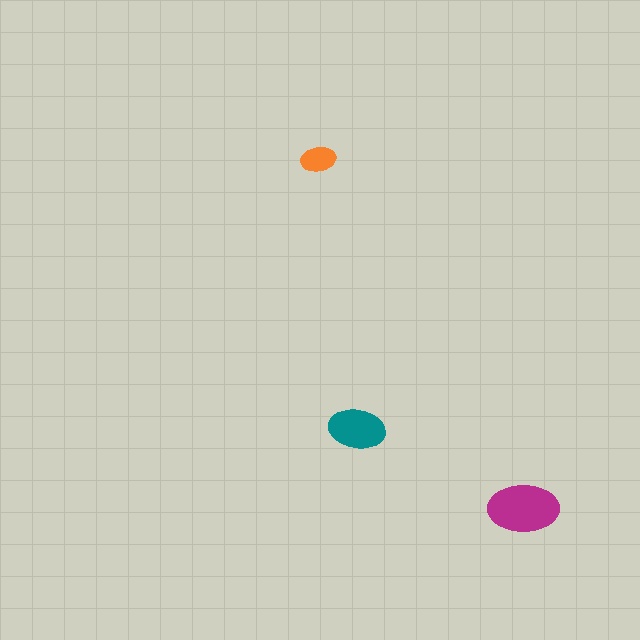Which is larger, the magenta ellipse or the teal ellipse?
The magenta one.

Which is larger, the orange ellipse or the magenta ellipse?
The magenta one.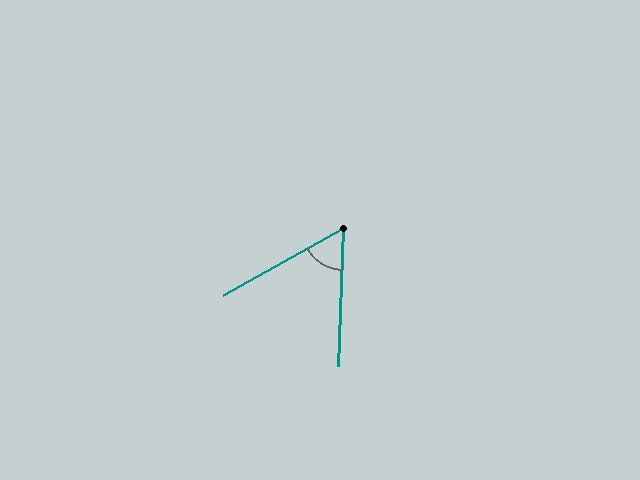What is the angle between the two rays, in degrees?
Approximately 59 degrees.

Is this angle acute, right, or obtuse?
It is acute.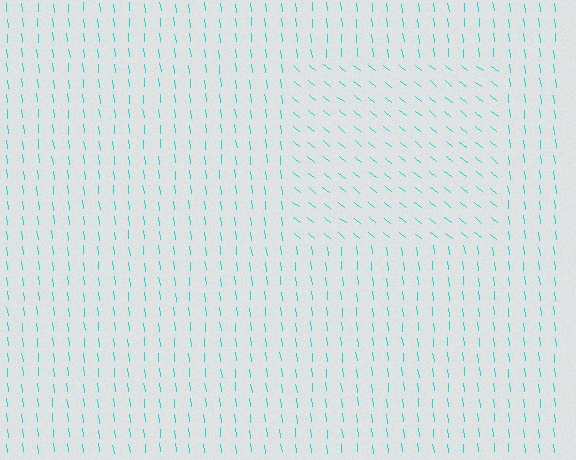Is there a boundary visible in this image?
Yes, there is a texture boundary formed by a change in line orientation.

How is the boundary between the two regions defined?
The boundary is defined purely by a change in line orientation (approximately 45 degrees difference). All lines are the same color and thickness.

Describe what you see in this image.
The image is filled with small cyan line segments. A rectangle region in the image has lines oriented differently from the surrounding lines, creating a visible texture boundary.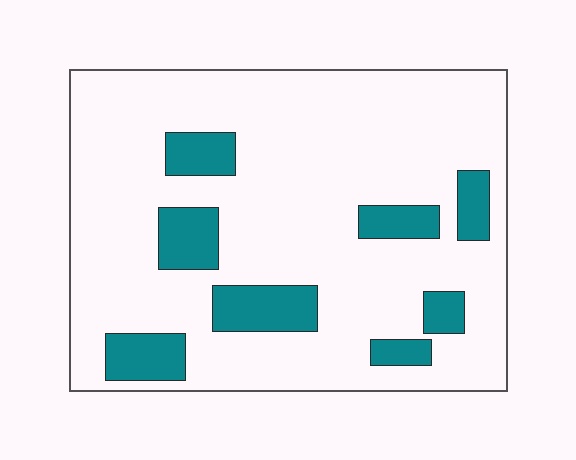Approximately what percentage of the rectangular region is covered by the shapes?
Approximately 15%.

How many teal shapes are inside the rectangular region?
8.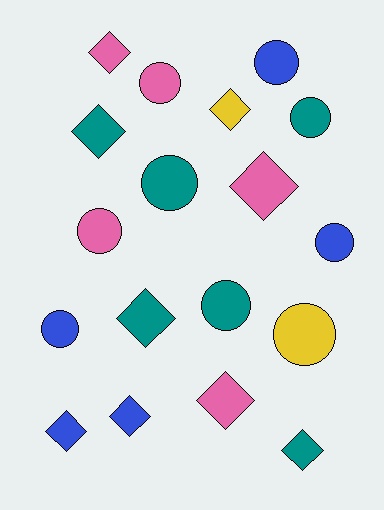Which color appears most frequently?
Teal, with 6 objects.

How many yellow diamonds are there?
There is 1 yellow diamond.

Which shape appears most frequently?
Circle, with 9 objects.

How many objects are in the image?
There are 18 objects.